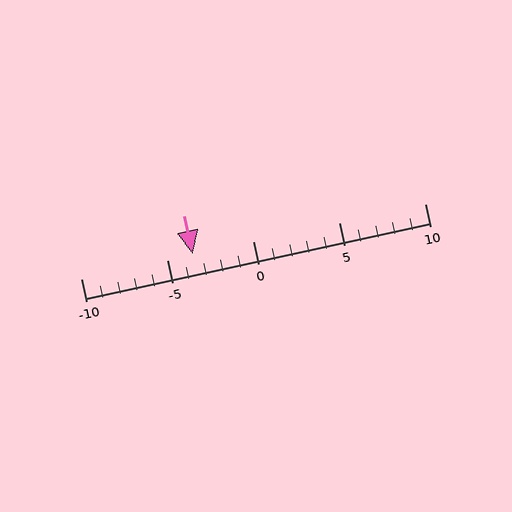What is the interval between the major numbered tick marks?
The major tick marks are spaced 5 units apart.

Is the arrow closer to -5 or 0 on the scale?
The arrow is closer to -5.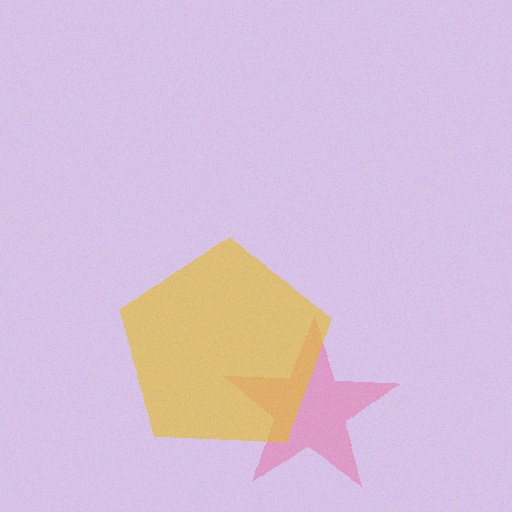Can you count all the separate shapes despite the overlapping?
Yes, there are 2 separate shapes.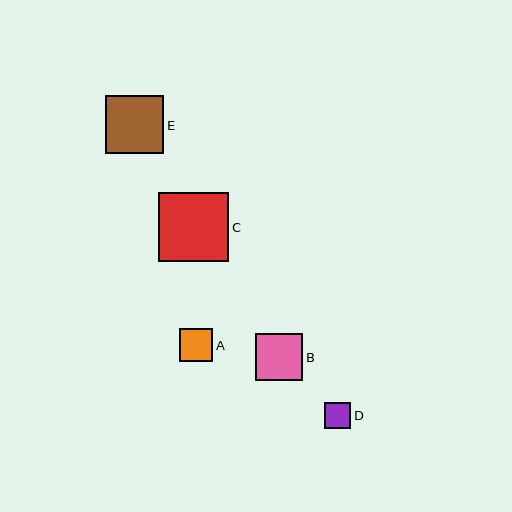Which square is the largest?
Square C is the largest with a size of approximately 70 pixels.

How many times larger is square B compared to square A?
Square B is approximately 1.4 times the size of square A.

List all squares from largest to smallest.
From largest to smallest: C, E, B, A, D.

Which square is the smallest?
Square D is the smallest with a size of approximately 26 pixels.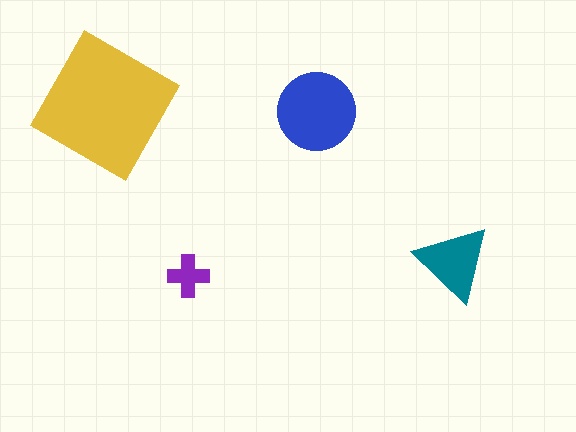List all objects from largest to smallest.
The yellow square, the blue circle, the teal triangle, the purple cross.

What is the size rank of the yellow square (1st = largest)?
1st.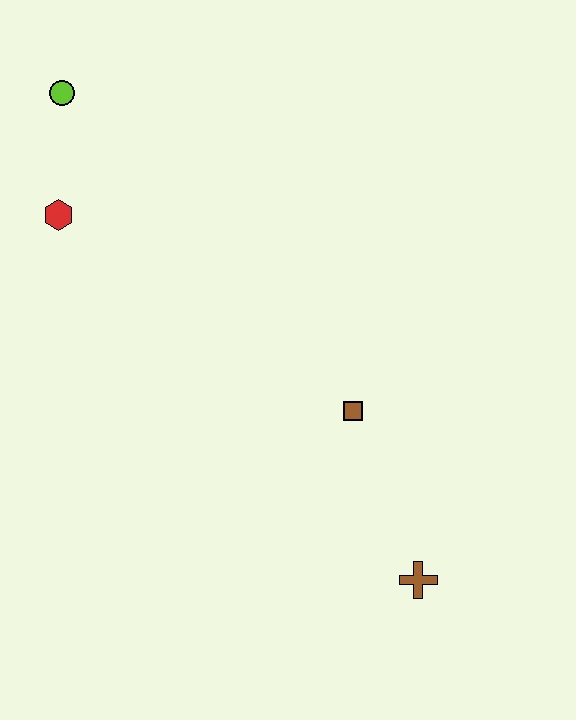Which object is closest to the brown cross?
The brown square is closest to the brown cross.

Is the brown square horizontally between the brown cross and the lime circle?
Yes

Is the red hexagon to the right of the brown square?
No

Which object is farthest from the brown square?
The lime circle is farthest from the brown square.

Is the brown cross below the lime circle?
Yes